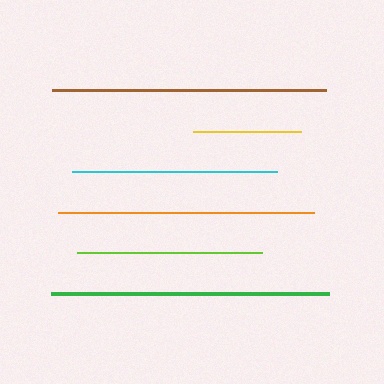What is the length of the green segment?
The green segment is approximately 279 pixels long.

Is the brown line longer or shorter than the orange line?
The brown line is longer than the orange line.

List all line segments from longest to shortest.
From longest to shortest: green, brown, orange, cyan, lime, yellow.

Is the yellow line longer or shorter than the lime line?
The lime line is longer than the yellow line.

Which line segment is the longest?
The green line is the longest at approximately 279 pixels.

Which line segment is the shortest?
The yellow line is the shortest at approximately 108 pixels.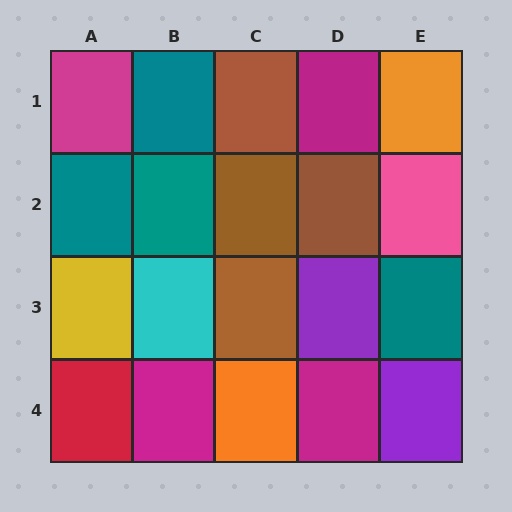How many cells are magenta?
4 cells are magenta.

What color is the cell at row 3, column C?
Brown.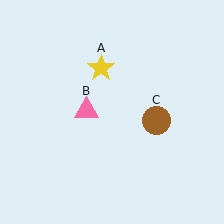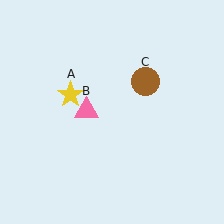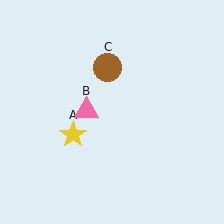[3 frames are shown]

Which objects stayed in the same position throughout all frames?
Pink triangle (object B) remained stationary.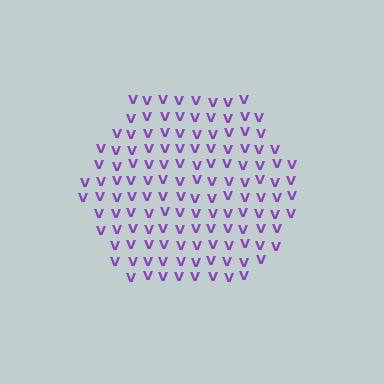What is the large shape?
The large shape is a hexagon.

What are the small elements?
The small elements are letter V's.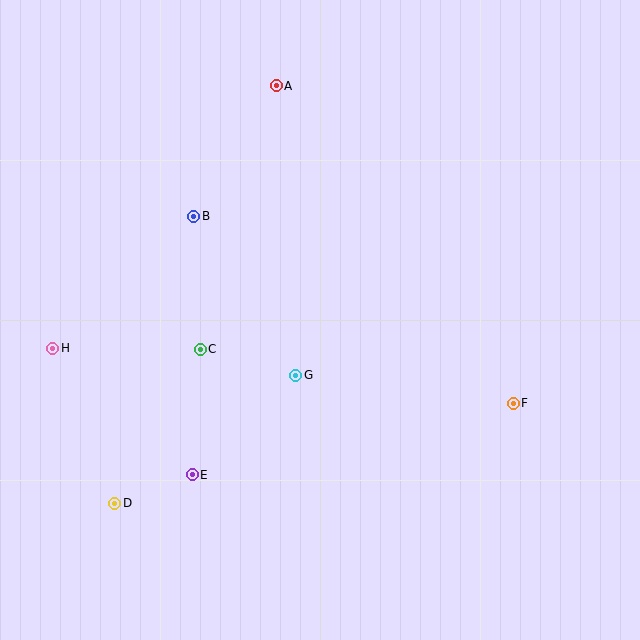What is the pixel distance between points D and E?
The distance between D and E is 83 pixels.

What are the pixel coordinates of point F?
Point F is at (513, 403).